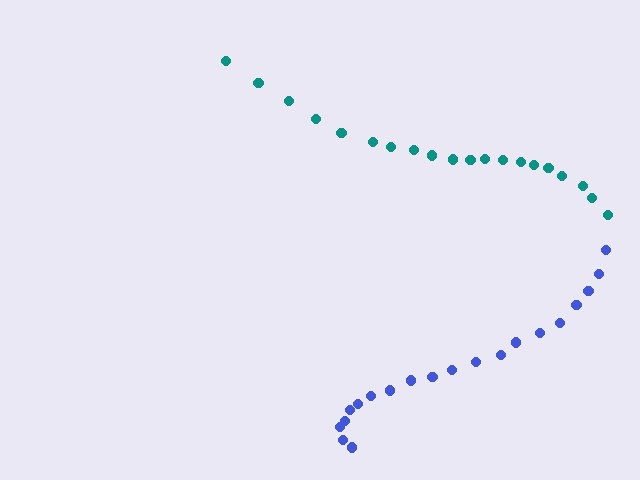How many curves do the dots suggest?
There are 2 distinct paths.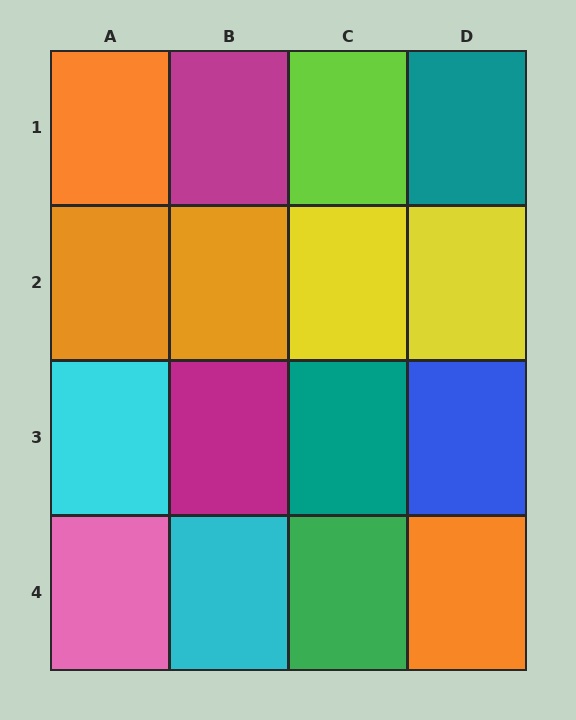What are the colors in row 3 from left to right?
Cyan, magenta, teal, blue.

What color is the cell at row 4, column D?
Orange.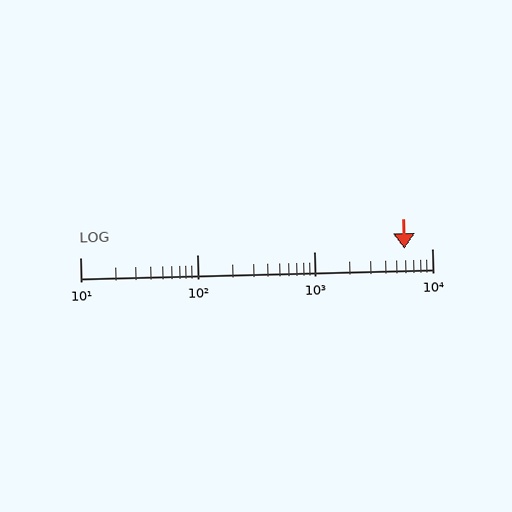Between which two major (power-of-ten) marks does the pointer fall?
The pointer is between 1000 and 10000.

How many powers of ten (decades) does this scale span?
The scale spans 3 decades, from 10 to 10000.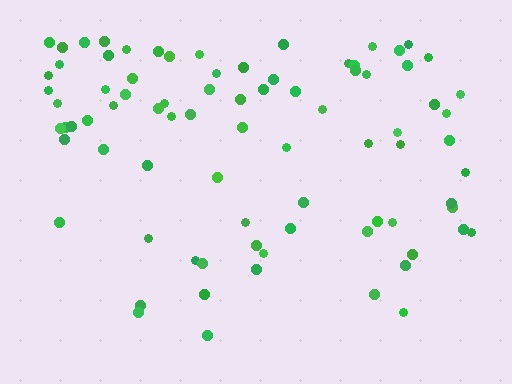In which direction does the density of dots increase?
From bottom to top, with the top side densest.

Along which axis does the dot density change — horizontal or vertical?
Vertical.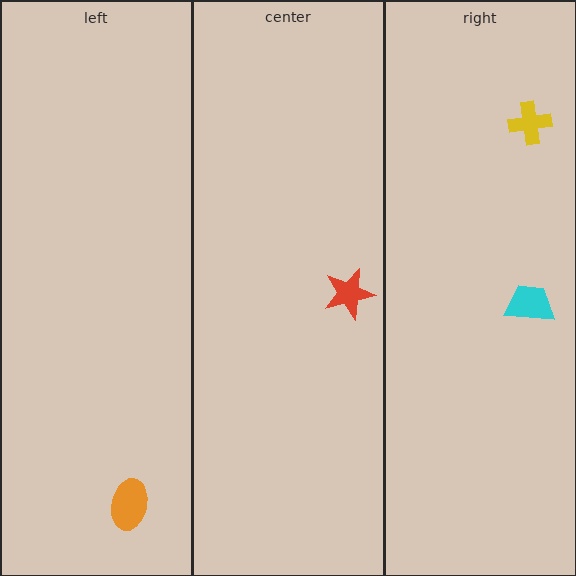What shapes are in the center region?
The red star.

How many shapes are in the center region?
1.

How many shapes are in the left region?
1.